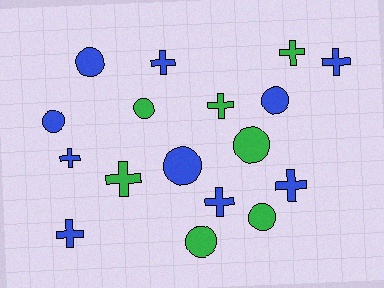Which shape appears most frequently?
Cross, with 9 objects.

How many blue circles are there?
There are 4 blue circles.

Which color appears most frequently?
Blue, with 10 objects.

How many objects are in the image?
There are 17 objects.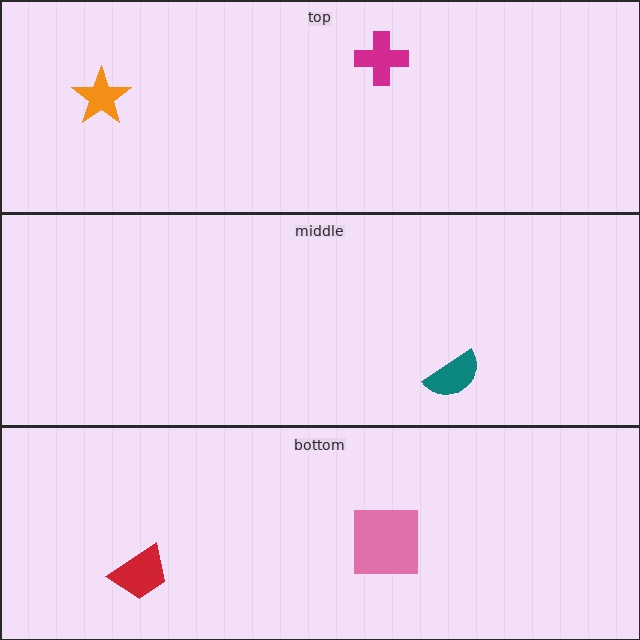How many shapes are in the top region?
2.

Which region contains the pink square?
The bottom region.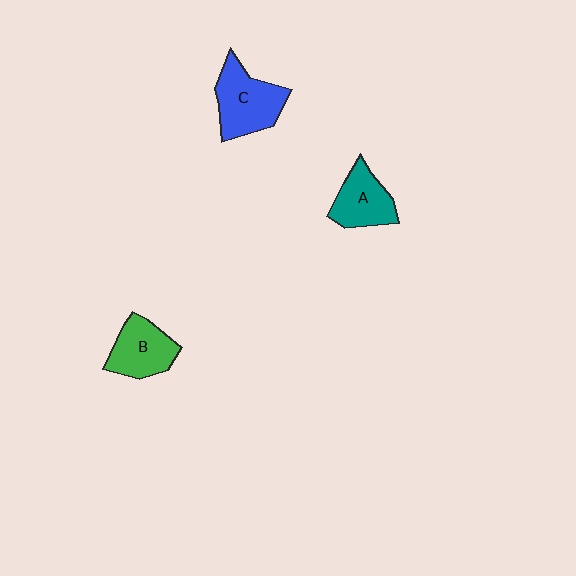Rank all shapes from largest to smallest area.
From largest to smallest: C (blue), B (green), A (teal).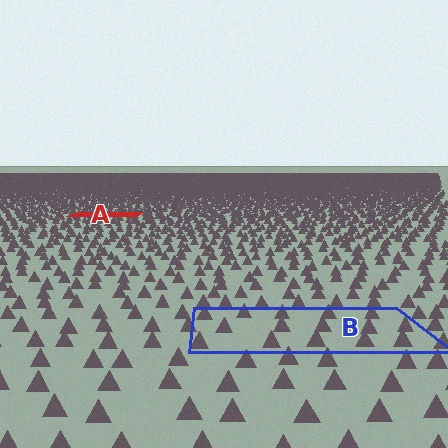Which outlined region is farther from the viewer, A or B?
Region A is farther from the viewer — the texture elements inside it appear smaller and more densely packed.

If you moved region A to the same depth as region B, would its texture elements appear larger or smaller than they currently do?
They would appear larger. At a closer depth, the same texture elements are projected at a bigger on-screen size.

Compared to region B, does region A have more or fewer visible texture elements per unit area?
Region A has more texture elements per unit area — they are packed more densely because it is farther away.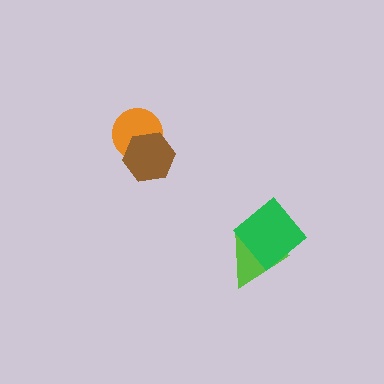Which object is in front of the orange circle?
The brown hexagon is in front of the orange circle.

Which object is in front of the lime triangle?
The green diamond is in front of the lime triangle.